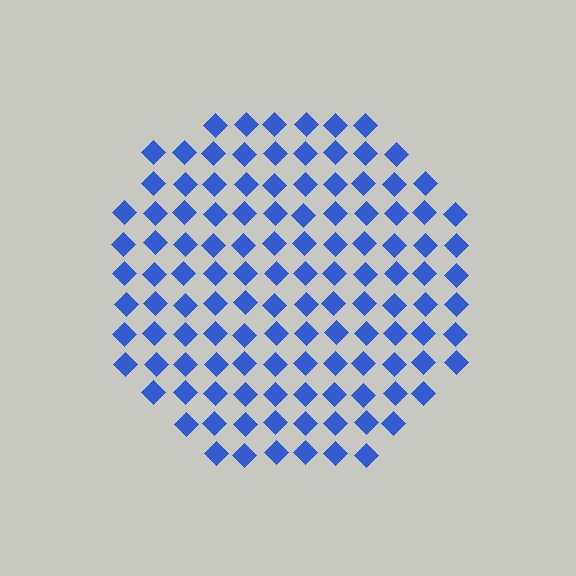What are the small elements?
The small elements are diamonds.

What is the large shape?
The large shape is a circle.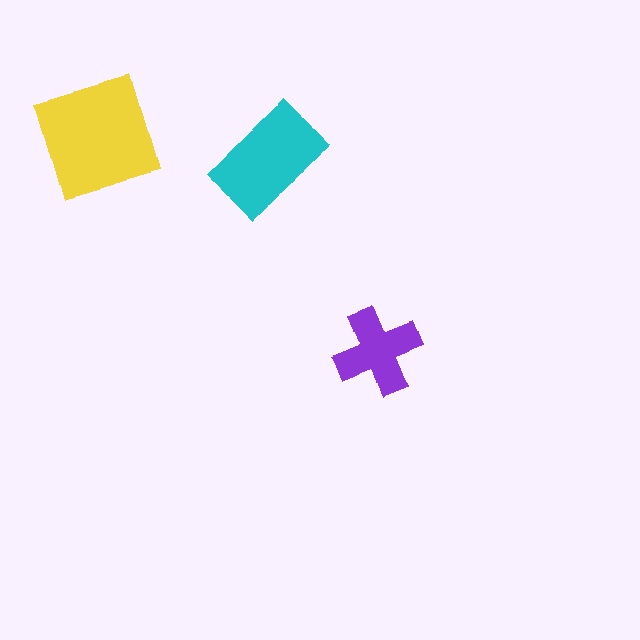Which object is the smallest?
The purple cross.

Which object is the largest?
The yellow square.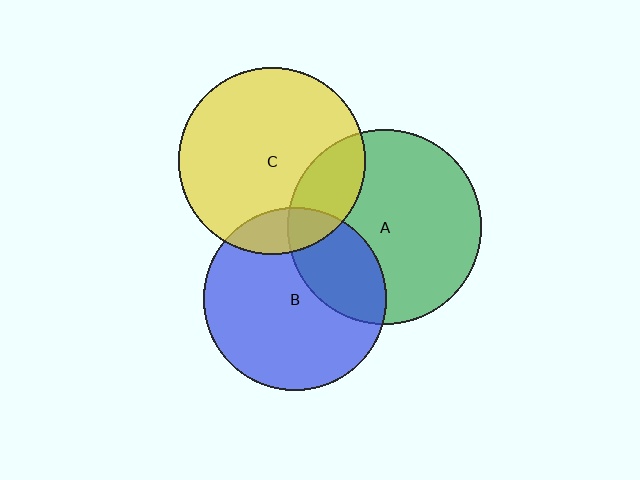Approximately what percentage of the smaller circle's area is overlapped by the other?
Approximately 15%.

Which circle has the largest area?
Circle A (green).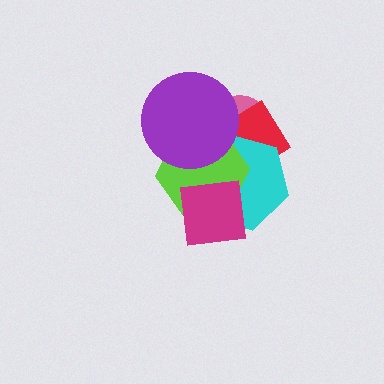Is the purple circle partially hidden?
No, no other shape covers it.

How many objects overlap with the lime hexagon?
5 objects overlap with the lime hexagon.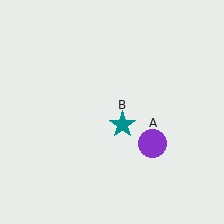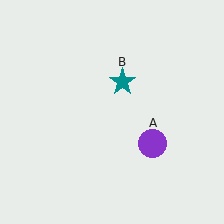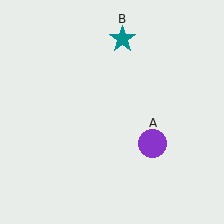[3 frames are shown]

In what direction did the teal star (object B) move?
The teal star (object B) moved up.